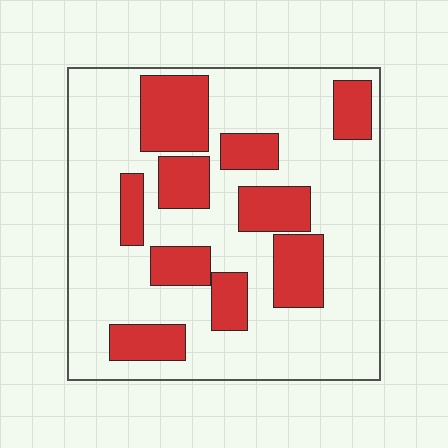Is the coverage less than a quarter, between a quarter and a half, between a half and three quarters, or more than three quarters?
Between a quarter and a half.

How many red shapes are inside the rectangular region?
10.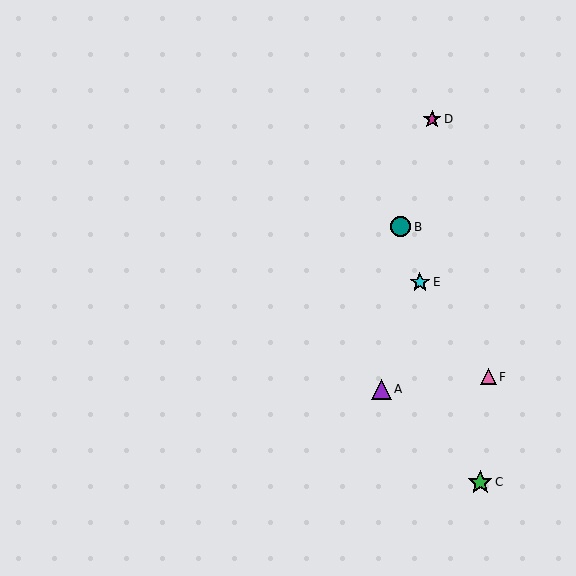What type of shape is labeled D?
Shape D is a magenta star.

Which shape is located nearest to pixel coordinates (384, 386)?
The purple triangle (labeled A) at (381, 389) is nearest to that location.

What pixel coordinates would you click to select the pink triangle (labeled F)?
Click at (488, 377) to select the pink triangle F.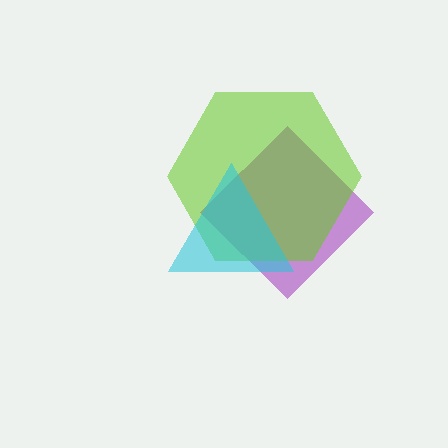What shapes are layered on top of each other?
The layered shapes are: a purple diamond, a lime hexagon, a cyan triangle.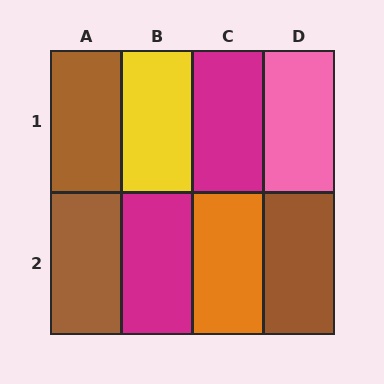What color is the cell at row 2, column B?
Magenta.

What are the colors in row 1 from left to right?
Brown, yellow, magenta, pink.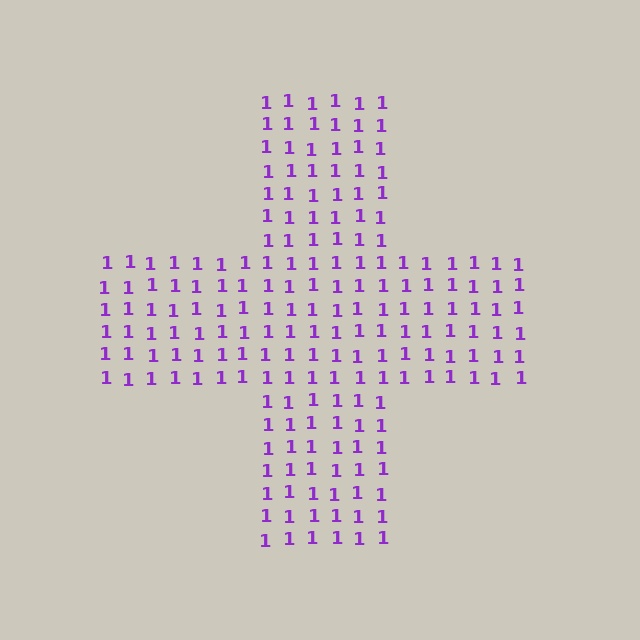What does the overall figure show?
The overall figure shows a cross.